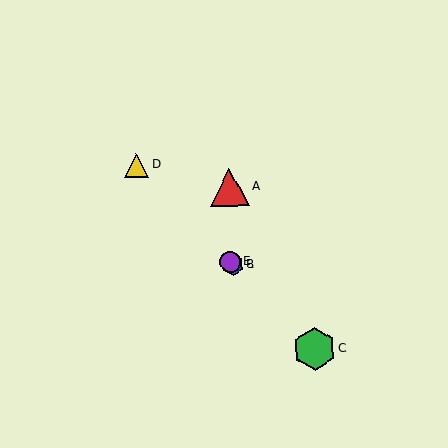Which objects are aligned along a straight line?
Objects B, C, D, E are aligned along a straight line.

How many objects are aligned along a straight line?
4 objects (B, C, D, E) are aligned along a straight line.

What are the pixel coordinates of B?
Object B is at (233, 264).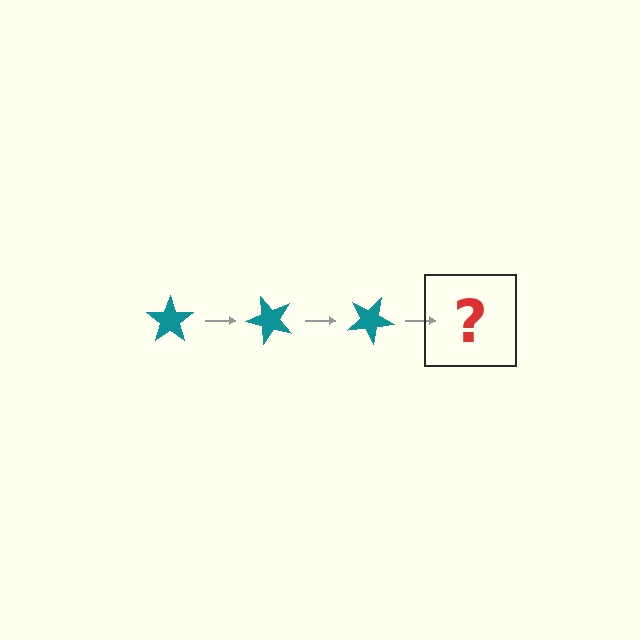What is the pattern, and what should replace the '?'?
The pattern is that the star rotates 50 degrees each step. The '?' should be a teal star rotated 150 degrees.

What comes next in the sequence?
The next element should be a teal star rotated 150 degrees.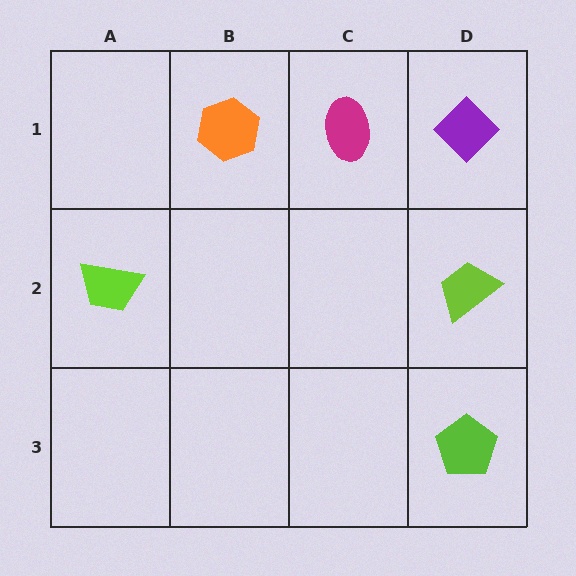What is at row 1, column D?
A purple diamond.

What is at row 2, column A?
A lime trapezoid.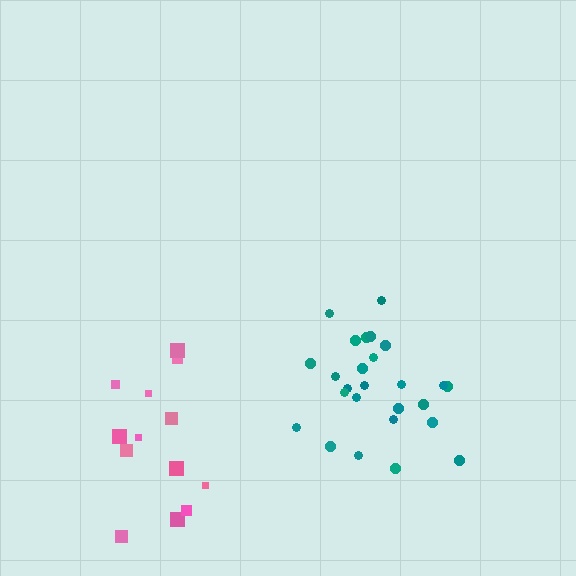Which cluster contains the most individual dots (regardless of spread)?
Teal (26).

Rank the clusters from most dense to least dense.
teal, pink.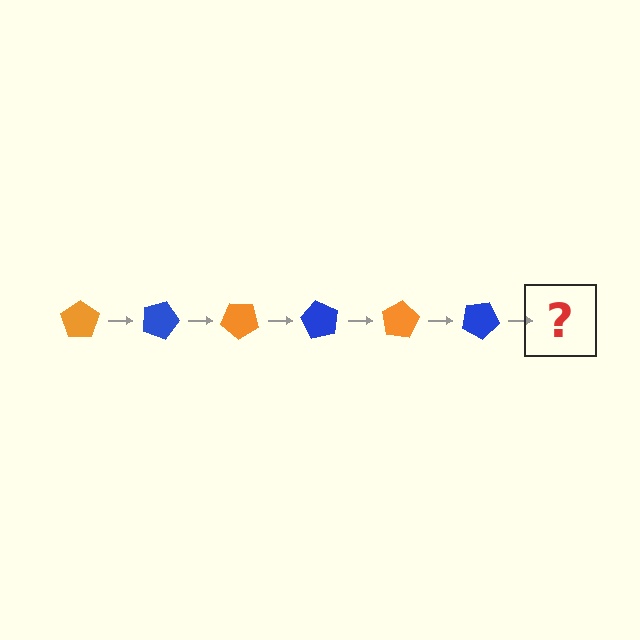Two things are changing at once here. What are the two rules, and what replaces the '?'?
The two rules are that it rotates 20 degrees each step and the color cycles through orange and blue. The '?' should be an orange pentagon, rotated 120 degrees from the start.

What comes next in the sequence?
The next element should be an orange pentagon, rotated 120 degrees from the start.